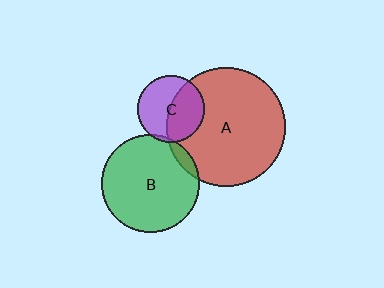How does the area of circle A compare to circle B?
Approximately 1.5 times.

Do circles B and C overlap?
Yes.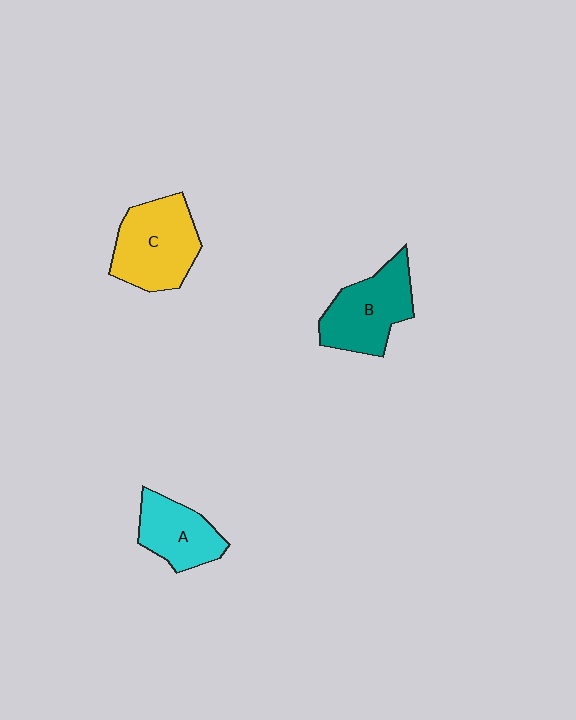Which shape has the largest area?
Shape C (yellow).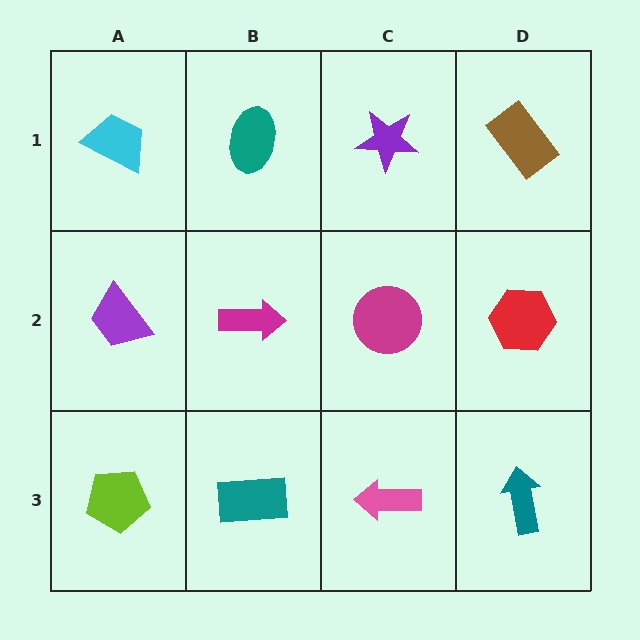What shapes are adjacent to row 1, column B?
A magenta arrow (row 2, column B), a cyan trapezoid (row 1, column A), a purple star (row 1, column C).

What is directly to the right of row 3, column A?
A teal rectangle.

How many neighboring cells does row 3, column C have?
3.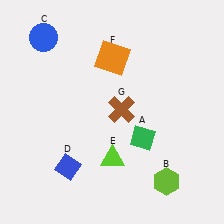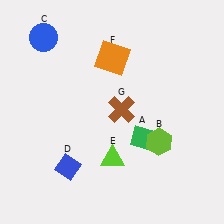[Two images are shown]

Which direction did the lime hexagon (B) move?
The lime hexagon (B) moved up.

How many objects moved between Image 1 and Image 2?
1 object moved between the two images.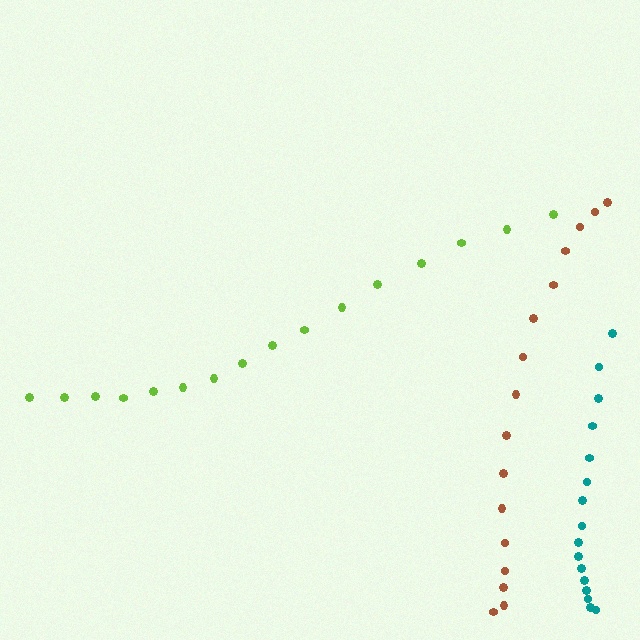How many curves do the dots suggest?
There are 3 distinct paths.